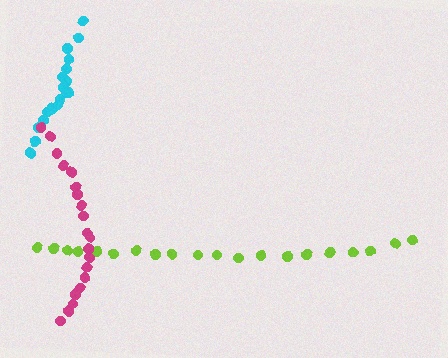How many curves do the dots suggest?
There are 3 distinct paths.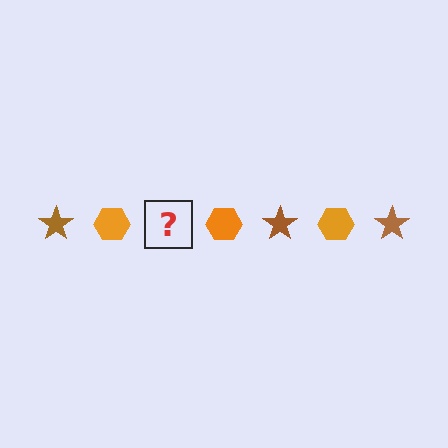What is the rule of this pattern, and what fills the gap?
The rule is that the pattern alternates between brown star and orange hexagon. The gap should be filled with a brown star.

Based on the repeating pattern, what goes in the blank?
The blank should be a brown star.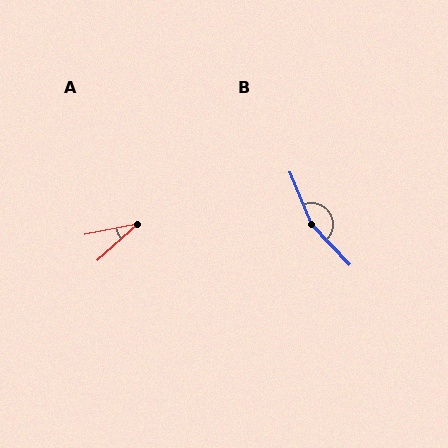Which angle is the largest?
B, at approximately 159 degrees.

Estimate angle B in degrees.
Approximately 159 degrees.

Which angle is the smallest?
A, at approximately 31 degrees.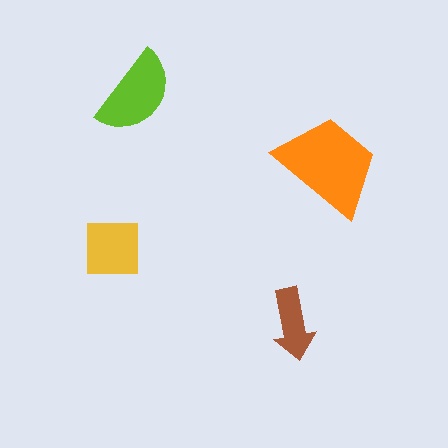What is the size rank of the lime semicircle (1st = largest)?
2nd.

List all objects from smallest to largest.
The brown arrow, the yellow square, the lime semicircle, the orange trapezoid.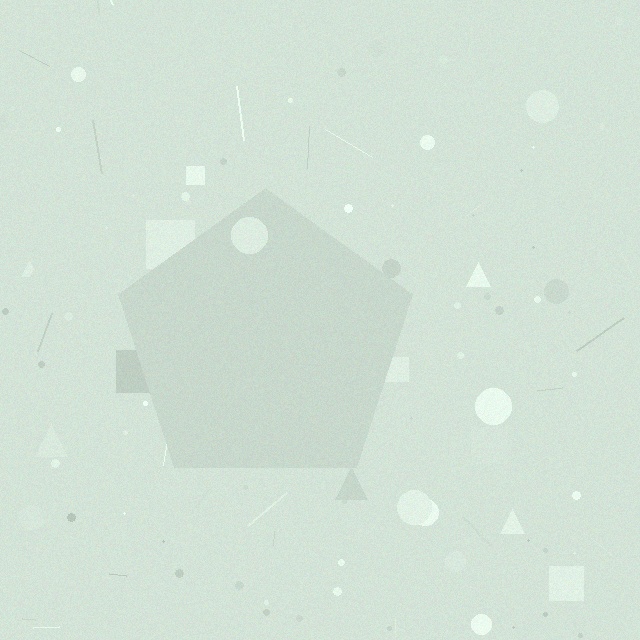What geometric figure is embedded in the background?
A pentagon is embedded in the background.